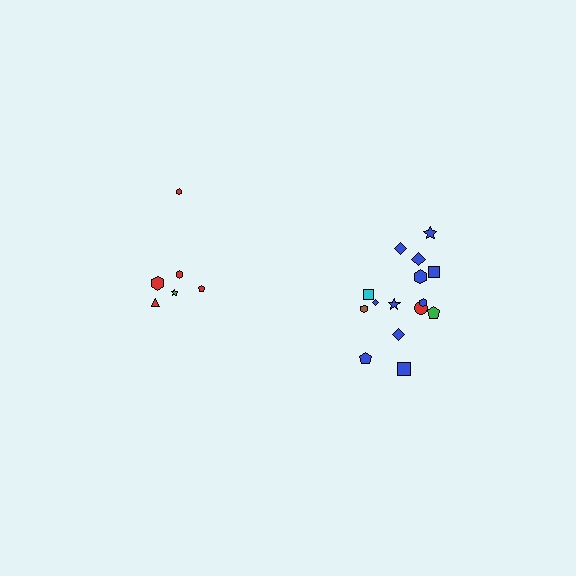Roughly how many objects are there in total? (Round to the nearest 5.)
Roughly 20 objects in total.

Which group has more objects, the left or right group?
The right group.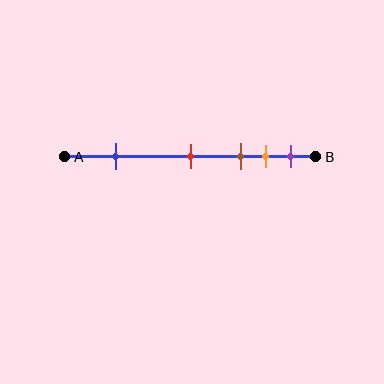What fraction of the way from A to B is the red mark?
The red mark is approximately 50% (0.5) of the way from A to B.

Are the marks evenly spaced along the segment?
No, the marks are not evenly spaced.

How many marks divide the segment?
There are 5 marks dividing the segment.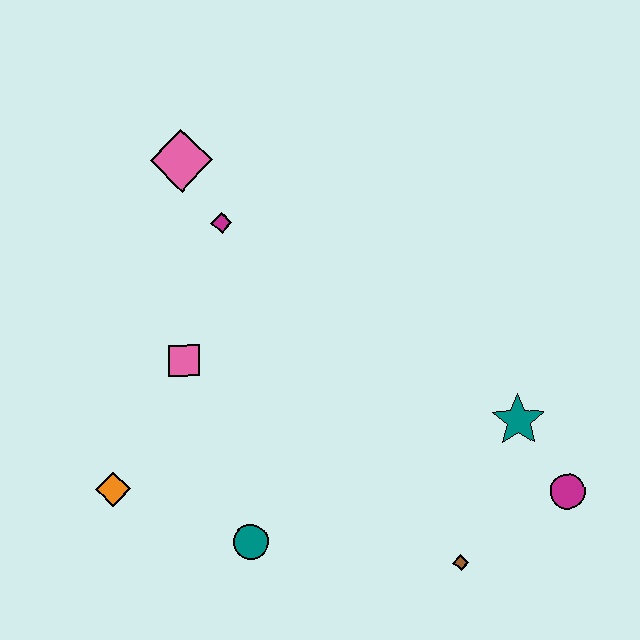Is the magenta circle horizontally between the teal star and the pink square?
No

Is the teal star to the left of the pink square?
No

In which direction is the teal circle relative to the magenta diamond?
The teal circle is below the magenta diamond.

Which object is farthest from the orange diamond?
The magenta circle is farthest from the orange diamond.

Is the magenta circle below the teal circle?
No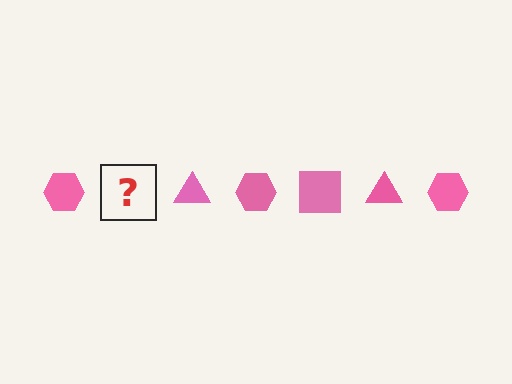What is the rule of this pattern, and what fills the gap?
The rule is that the pattern cycles through hexagon, square, triangle shapes in pink. The gap should be filled with a pink square.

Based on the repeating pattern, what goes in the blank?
The blank should be a pink square.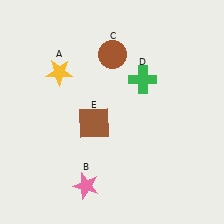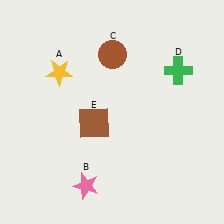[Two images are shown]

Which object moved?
The green cross (D) moved right.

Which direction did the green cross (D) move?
The green cross (D) moved right.